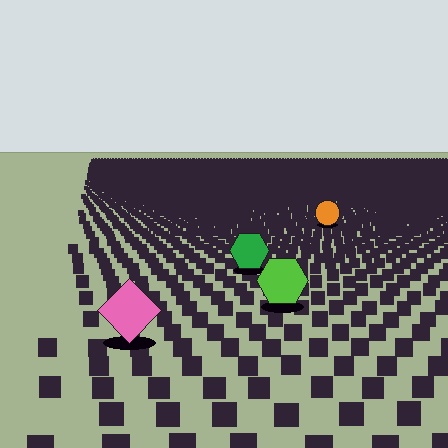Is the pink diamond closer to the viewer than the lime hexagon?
Yes. The pink diamond is closer — you can tell from the texture gradient: the ground texture is coarser near it.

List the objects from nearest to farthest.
From nearest to farthest: the pink diamond, the lime hexagon, the green hexagon, the orange circle.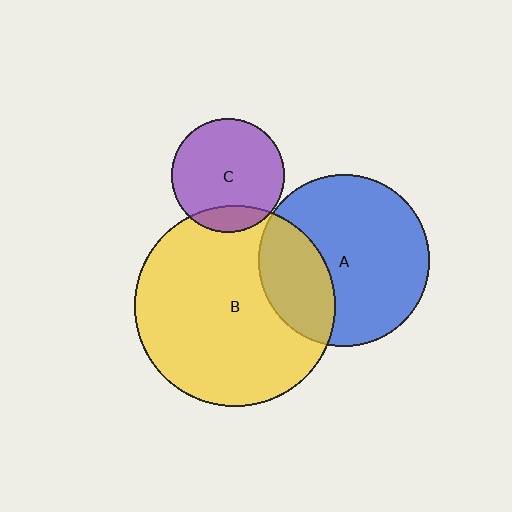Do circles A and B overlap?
Yes.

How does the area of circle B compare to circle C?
Approximately 3.1 times.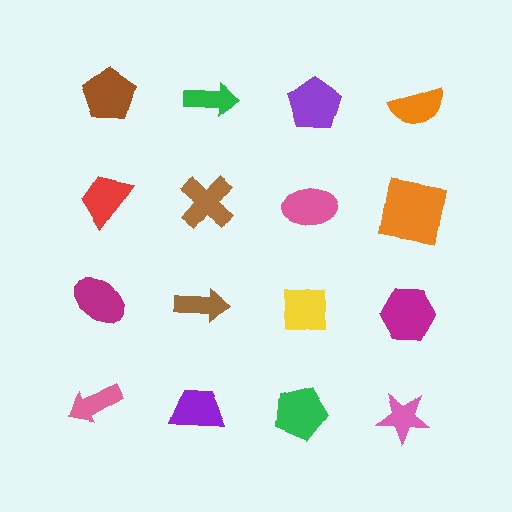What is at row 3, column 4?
A magenta hexagon.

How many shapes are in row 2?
4 shapes.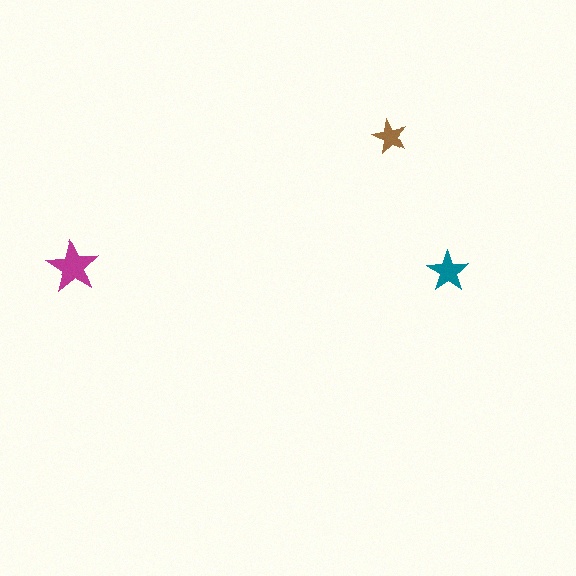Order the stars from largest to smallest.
the magenta one, the teal one, the brown one.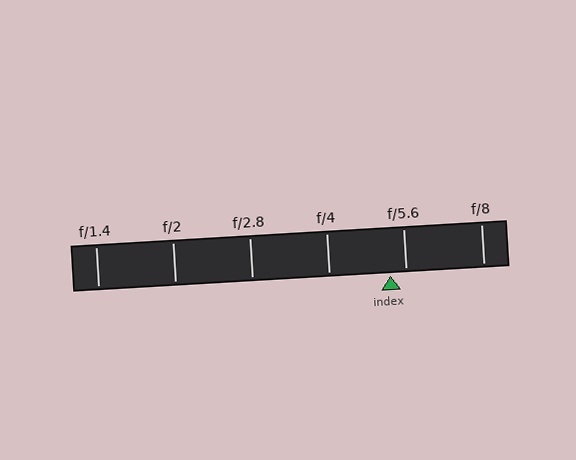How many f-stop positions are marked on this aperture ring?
There are 6 f-stop positions marked.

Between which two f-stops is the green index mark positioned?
The index mark is between f/4 and f/5.6.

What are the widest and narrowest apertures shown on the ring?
The widest aperture shown is f/1.4 and the narrowest is f/8.